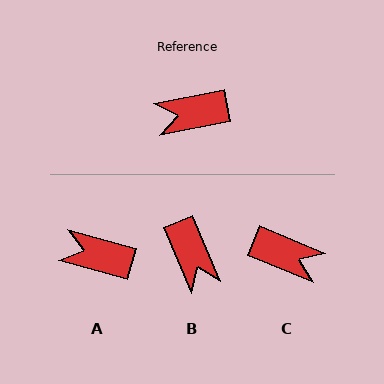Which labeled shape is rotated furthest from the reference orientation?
C, about 147 degrees away.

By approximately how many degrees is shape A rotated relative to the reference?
Approximately 27 degrees clockwise.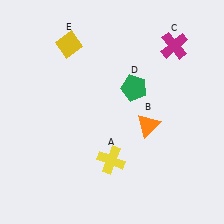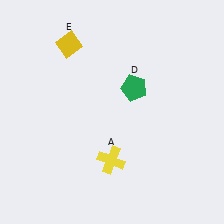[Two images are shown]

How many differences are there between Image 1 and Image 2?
There are 2 differences between the two images.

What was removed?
The orange triangle (B), the magenta cross (C) were removed in Image 2.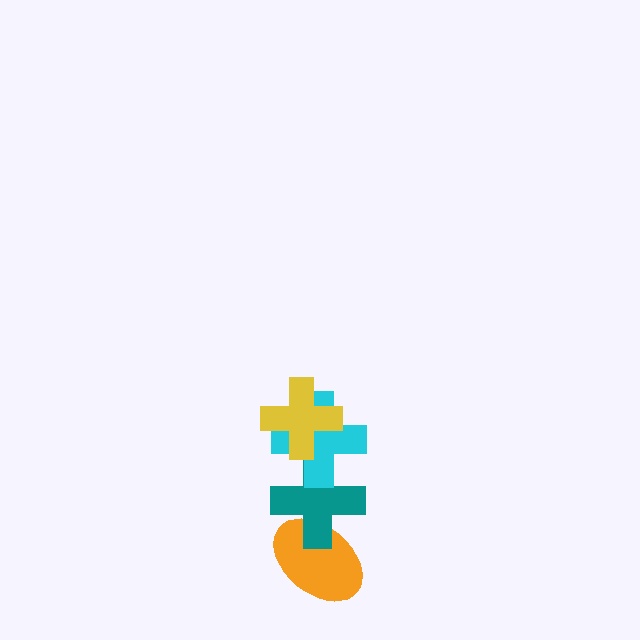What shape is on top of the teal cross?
The cyan cross is on top of the teal cross.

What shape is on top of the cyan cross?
The yellow cross is on top of the cyan cross.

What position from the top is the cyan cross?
The cyan cross is 2nd from the top.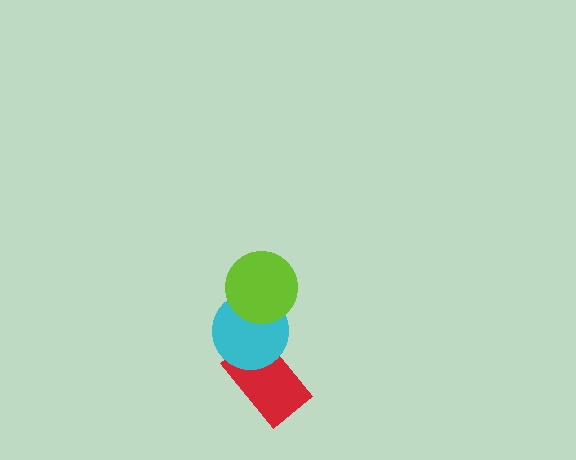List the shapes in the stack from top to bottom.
From top to bottom: the lime circle, the cyan circle, the red rectangle.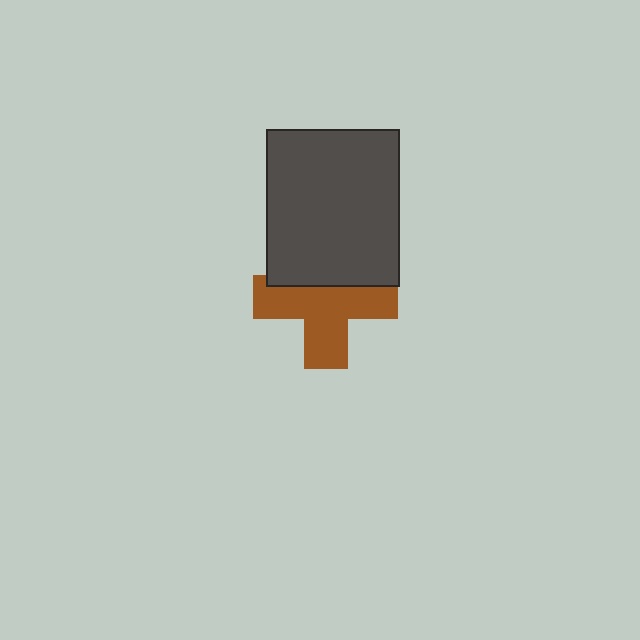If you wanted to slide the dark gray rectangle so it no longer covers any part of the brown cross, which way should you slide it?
Slide it up — that is the most direct way to separate the two shapes.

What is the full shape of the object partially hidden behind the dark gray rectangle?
The partially hidden object is a brown cross.